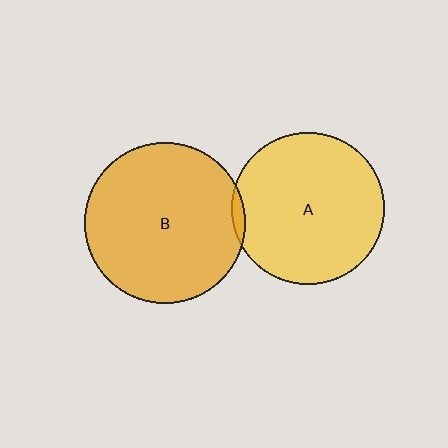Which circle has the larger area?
Circle B (orange).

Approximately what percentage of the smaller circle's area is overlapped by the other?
Approximately 5%.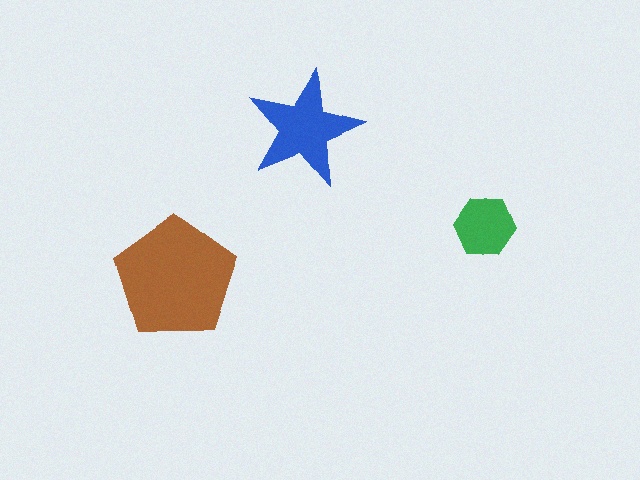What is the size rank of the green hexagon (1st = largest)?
3rd.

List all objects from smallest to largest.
The green hexagon, the blue star, the brown pentagon.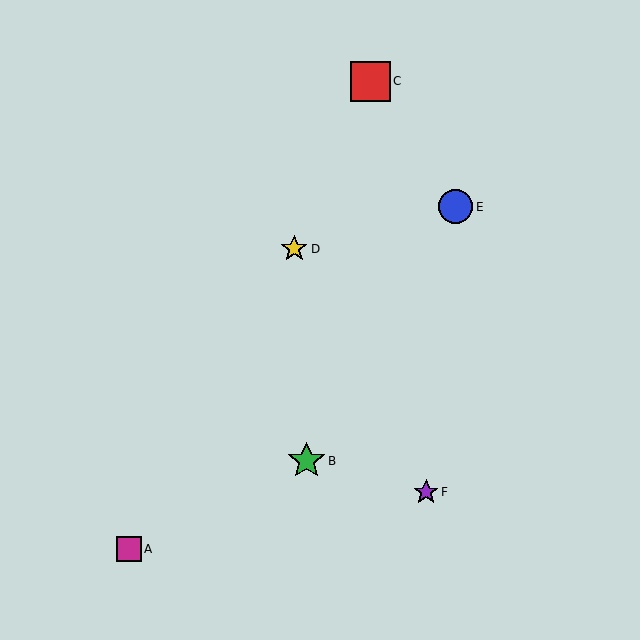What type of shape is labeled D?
Shape D is a yellow star.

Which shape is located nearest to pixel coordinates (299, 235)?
The yellow star (labeled D) at (294, 249) is nearest to that location.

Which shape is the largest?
The red square (labeled C) is the largest.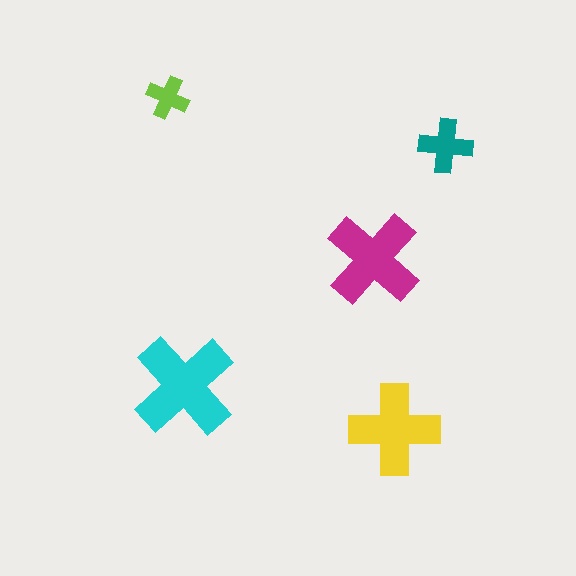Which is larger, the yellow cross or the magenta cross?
The magenta one.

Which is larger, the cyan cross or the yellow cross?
The cyan one.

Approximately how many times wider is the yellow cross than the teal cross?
About 1.5 times wider.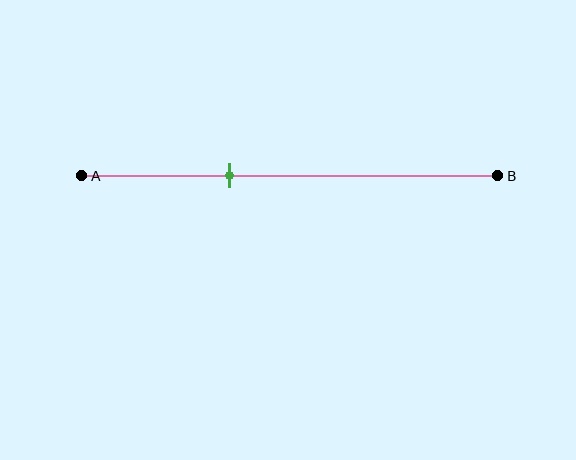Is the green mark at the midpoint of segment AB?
No, the mark is at about 35% from A, not at the 50% midpoint.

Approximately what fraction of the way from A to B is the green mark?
The green mark is approximately 35% of the way from A to B.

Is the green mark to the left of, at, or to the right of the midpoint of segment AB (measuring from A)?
The green mark is to the left of the midpoint of segment AB.